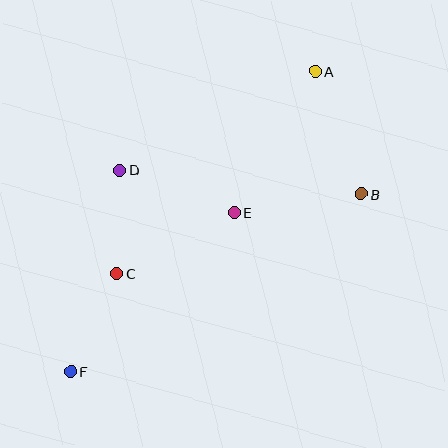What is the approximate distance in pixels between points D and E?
The distance between D and E is approximately 123 pixels.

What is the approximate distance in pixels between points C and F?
The distance between C and F is approximately 108 pixels.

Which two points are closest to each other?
Points C and D are closest to each other.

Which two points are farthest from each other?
Points A and F are farthest from each other.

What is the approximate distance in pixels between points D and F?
The distance between D and F is approximately 207 pixels.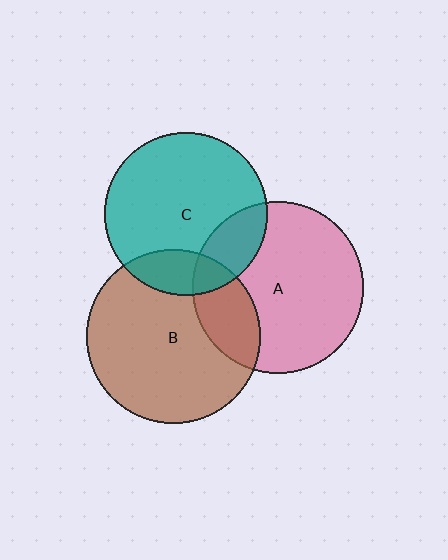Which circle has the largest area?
Circle B (brown).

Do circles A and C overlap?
Yes.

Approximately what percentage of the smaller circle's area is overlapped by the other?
Approximately 20%.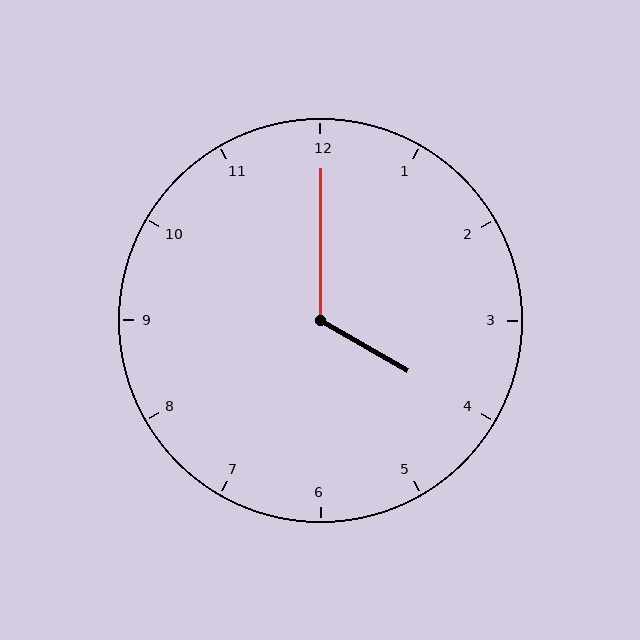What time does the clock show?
4:00.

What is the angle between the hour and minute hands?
Approximately 120 degrees.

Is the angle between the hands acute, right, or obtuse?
It is obtuse.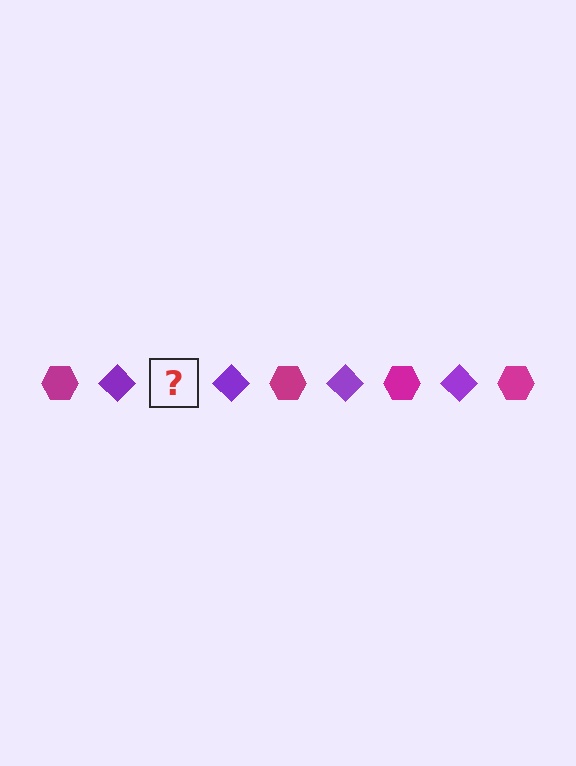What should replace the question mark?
The question mark should be replaced with a magenta hexagon.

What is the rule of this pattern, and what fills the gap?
The rule is that the pattern alternates between magenta hexagon and purple diamond. The gap should be filled with a magenta hexagon.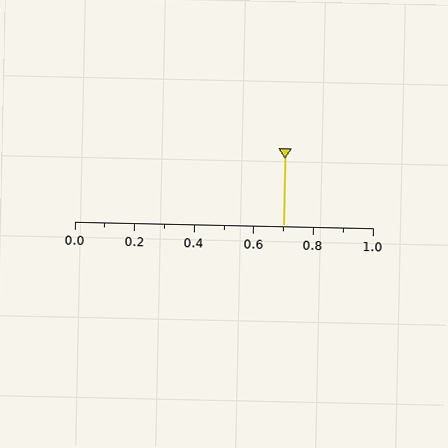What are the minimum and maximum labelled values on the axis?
The axis runs from 0.0 to 1.0.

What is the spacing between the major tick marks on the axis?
The major ticks are spaced 0.2 apart.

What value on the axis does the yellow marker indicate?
The marker indicates approximately 0.7.